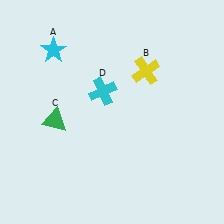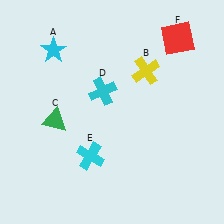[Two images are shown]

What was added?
A cyan cross (E), a red square (F) were added in Image 2.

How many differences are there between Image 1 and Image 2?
There are 2 differences between the two images.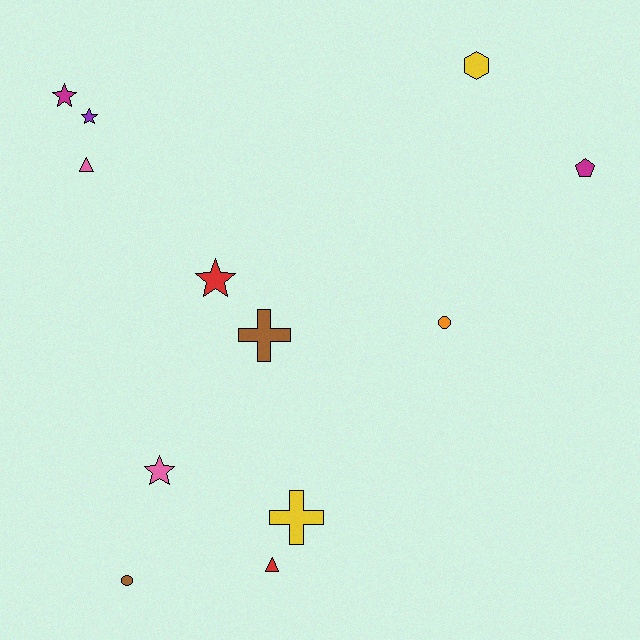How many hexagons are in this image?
There is 1 hexagon.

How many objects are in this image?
There are 12 objects.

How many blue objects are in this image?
There are no blue objects.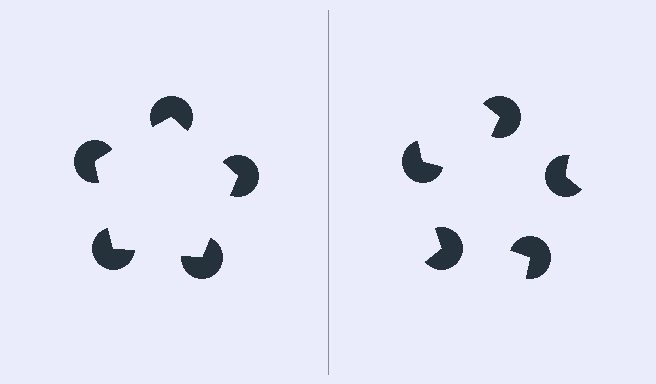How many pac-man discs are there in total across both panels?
10 — 5 on each side.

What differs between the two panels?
The pac-man discs are positioned identically on both sides; only the wedge orientations differ. On the left they align to a pentagon; on the right they are misaligned.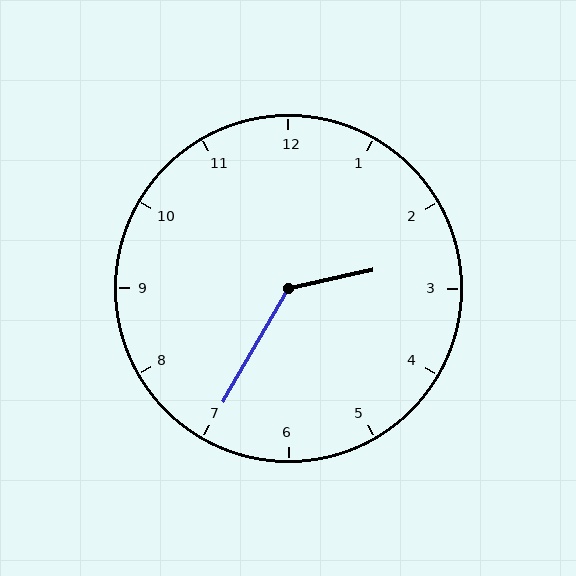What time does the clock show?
2:35.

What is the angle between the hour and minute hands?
Approximately 132 degrees.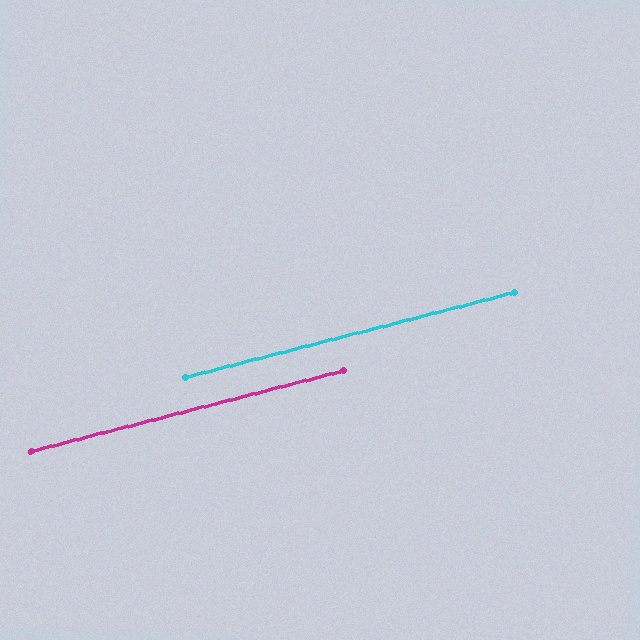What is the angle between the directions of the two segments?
Approximately 0 degrees.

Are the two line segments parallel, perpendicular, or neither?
Parallel — their directions differ by only 0.2°.